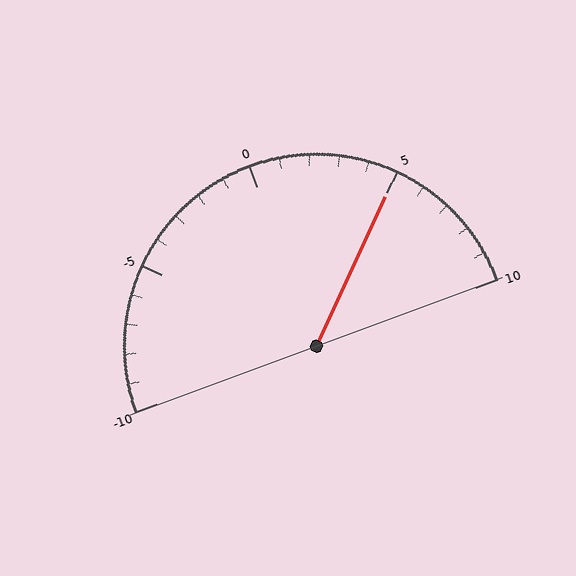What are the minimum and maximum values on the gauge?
The gauge ranges from -10 to 10.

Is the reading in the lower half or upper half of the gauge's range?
The reading is in the upper half of the range (-10 to 10).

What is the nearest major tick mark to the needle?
The nearest major tick mark is 5.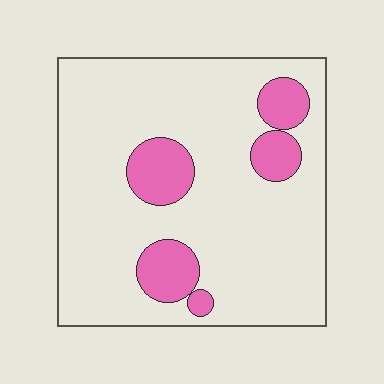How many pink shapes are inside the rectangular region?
5.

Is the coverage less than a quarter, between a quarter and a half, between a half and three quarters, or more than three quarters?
Less than a quarter.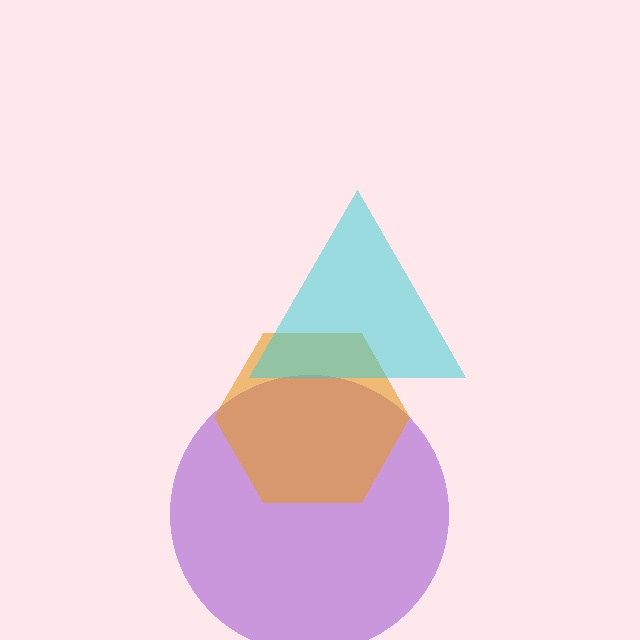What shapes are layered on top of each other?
The layered shapes are: a purple circle, an orange hexagon, a cyan triangle.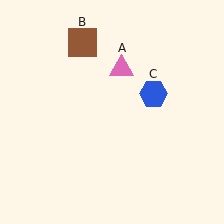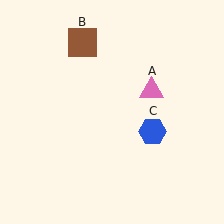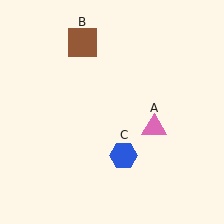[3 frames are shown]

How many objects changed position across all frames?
2 objects changed position: pink triangle (object A), blue hexagon (object C).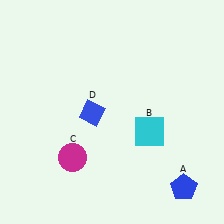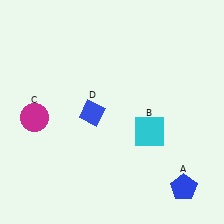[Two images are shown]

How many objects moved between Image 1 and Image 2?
1 object moved between the two images.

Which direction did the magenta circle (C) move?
The magenta circle (C) moved up.